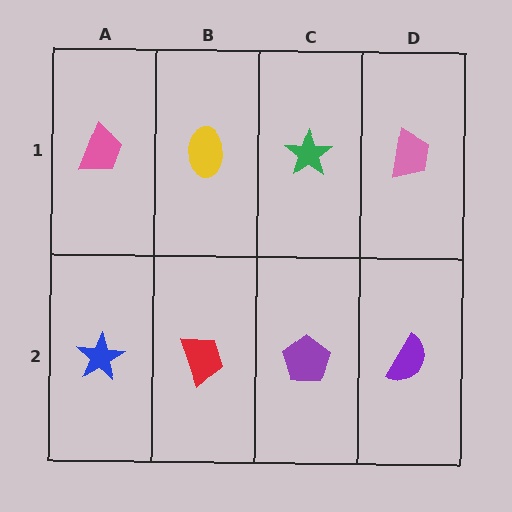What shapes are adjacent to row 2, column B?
A yellow ellipse (row 1, column B), a blue star (row 2, column A), a purple pentagon (row 2, column C).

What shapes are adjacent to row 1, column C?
A purple pentagon (row 2, column C), a yellow ellipse (row 1, column B), a pink trapezoid (row 1, column D).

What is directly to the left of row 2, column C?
A red trapezoid.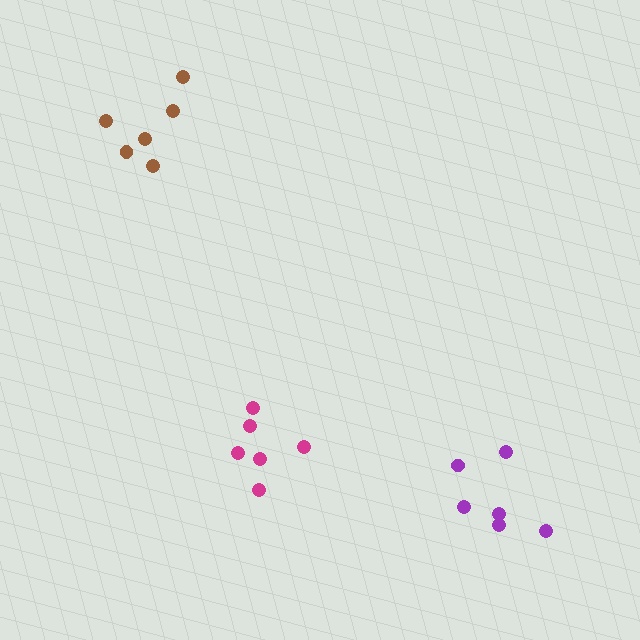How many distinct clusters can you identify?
There are 3 distinct clusters.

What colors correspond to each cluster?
The clusters are colored: brown, magenta, purple.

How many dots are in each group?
Group 1: 6 dots, Group 2: 6 dots, Group 3: 6 dots (18 total).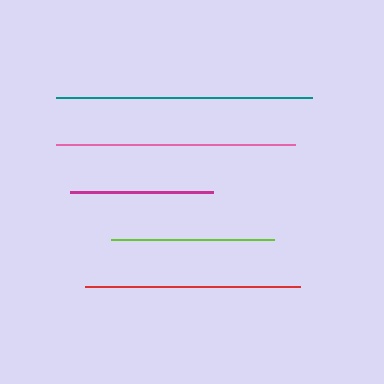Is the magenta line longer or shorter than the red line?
The red line is longer than the magenta line.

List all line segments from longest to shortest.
From longest to shortest: teal, pink, red, lime, magenta.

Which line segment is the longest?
The teal line is the longest at approximately 256 pixels.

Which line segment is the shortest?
The magenta line is the shortest at approximately 143 pixels.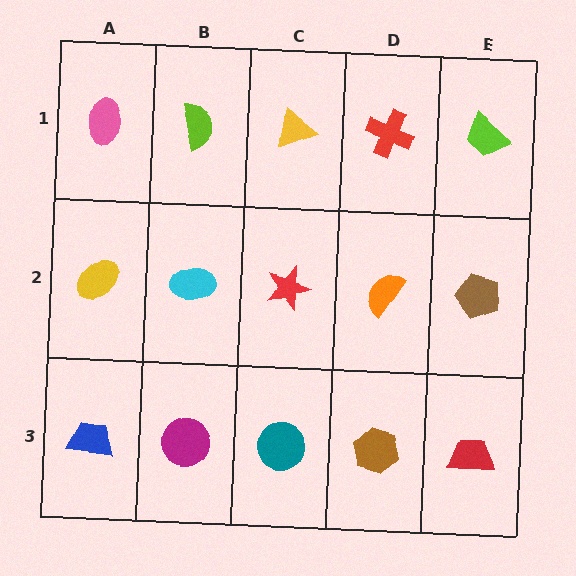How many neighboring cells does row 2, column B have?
4.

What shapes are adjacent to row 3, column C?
A red star (row 2, column C), a magenta circle (row 3, column B), a brown hexagon (row 3, column D).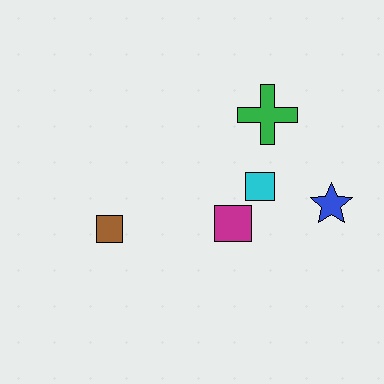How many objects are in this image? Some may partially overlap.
There are 5 objects.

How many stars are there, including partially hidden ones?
There is 1 star.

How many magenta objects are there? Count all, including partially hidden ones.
There is 1 magenta object.